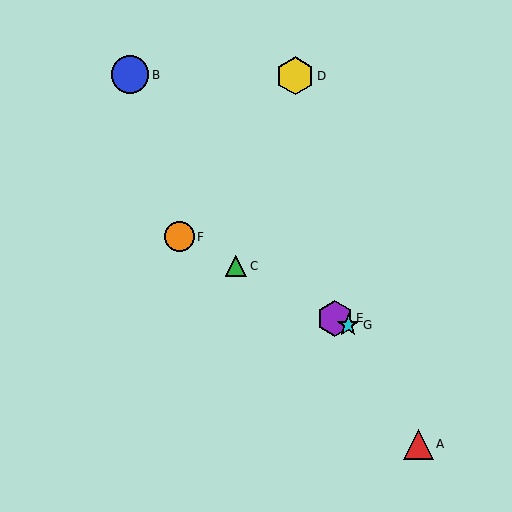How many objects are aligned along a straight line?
4 objects (C, E, F, G) are aligned along a straight line.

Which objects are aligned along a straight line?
Objects C, E, F, G are aligned along a straight line.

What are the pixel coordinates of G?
Object G is at (348, 325).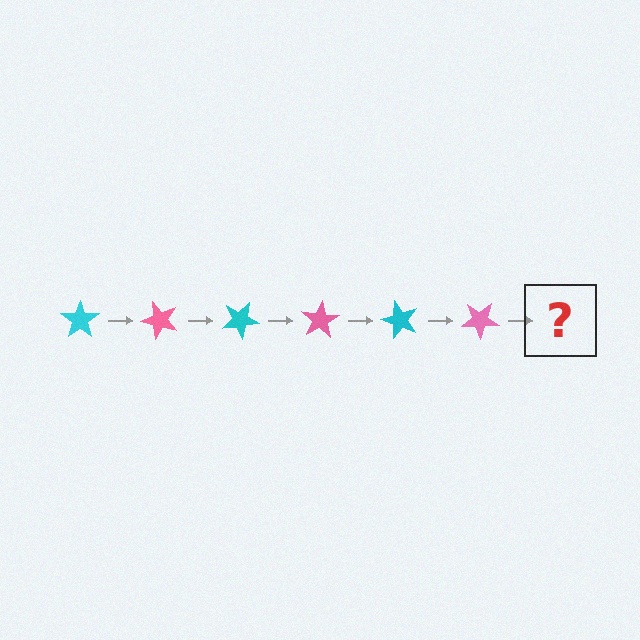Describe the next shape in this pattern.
It should be a cyan star, rotated 300 degrees from the start.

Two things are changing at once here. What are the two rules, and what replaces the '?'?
The two rules are that it rotates 50 degrees each step and the color cycles through cyan and pink. The '?' should be a cyan star, rotated 300 degrees from the start.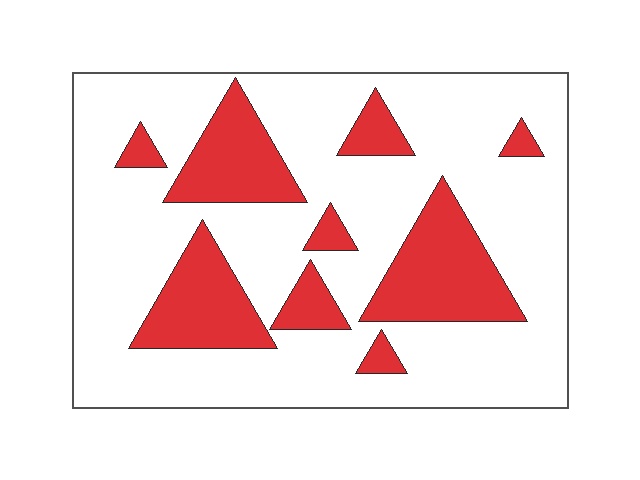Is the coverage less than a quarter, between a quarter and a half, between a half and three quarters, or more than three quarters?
Between a quarter and a half.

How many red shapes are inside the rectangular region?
9.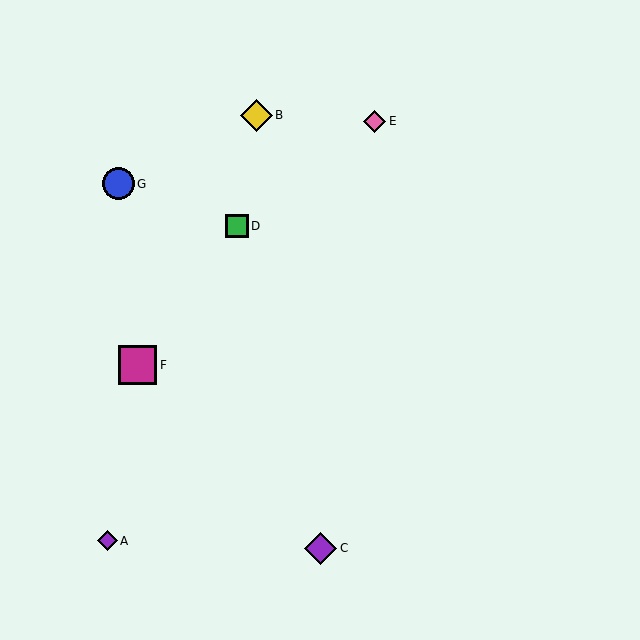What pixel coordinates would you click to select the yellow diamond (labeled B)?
Click at (256, 115) to select the yellow diamond B.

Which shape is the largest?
The magenta square (labeled F) is the largest.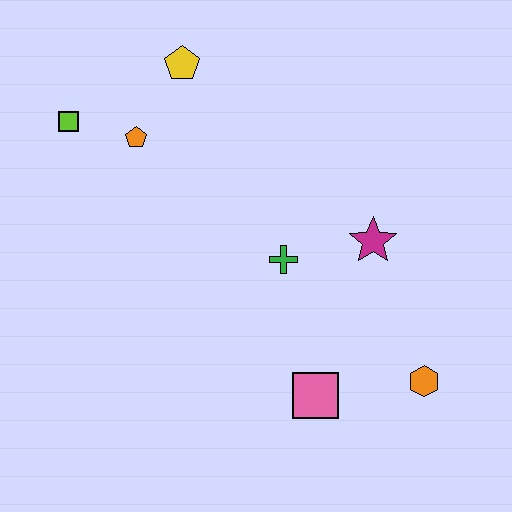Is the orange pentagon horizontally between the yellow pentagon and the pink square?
No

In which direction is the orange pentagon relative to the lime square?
The orange pentagon is to the right of the lime square.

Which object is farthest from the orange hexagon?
The lime square is farthest from the orange hexagon.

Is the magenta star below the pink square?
No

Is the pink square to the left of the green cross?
No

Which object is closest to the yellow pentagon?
The orange pentagon is closest to the yellow pentagon.